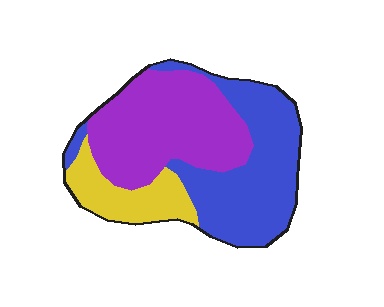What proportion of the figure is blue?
Blue takes up about two fifths (2/5) of the figure.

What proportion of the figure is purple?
Purple takes up between a third and a half of the figure.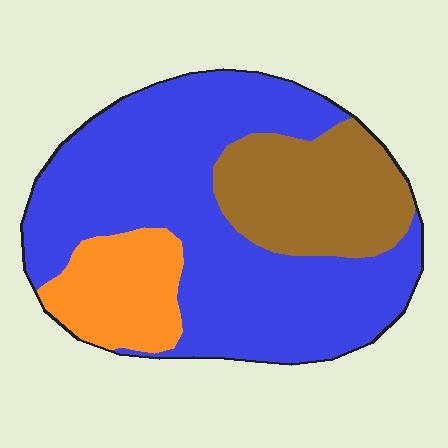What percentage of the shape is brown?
Brown covers about 25% of the shape.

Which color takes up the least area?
Orange, at roughly 15%.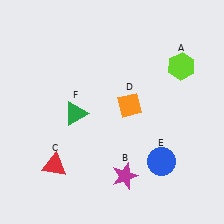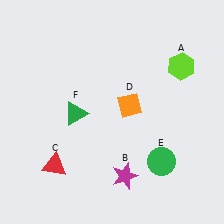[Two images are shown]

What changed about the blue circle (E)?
In Image 1, E is blue. In Image 2, it changed to green.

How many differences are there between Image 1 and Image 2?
There is 1 difference between the two images.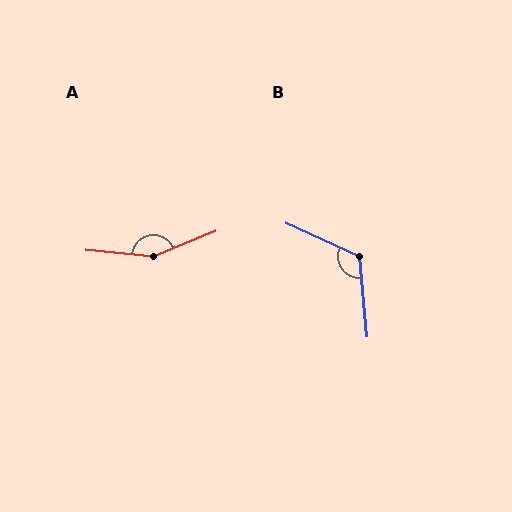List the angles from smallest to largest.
B (120°), A (153°).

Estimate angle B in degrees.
Approximately 120 degrees.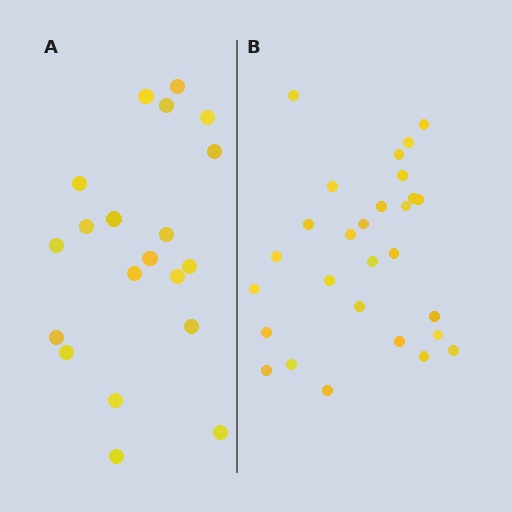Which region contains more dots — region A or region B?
Region B (the right region) has more dots.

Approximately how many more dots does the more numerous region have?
Region B has roughly 8 or so more dots than region A.